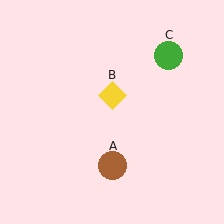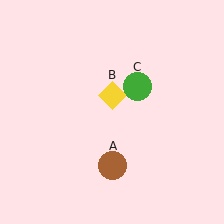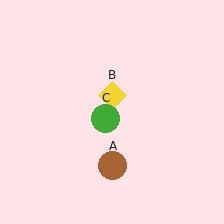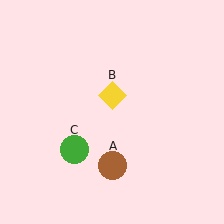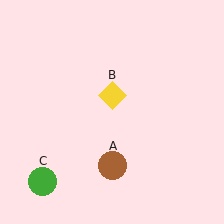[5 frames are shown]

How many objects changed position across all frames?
1 object changed position: green circle (object C).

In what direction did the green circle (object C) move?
The green circle (object C) moved down and to the left.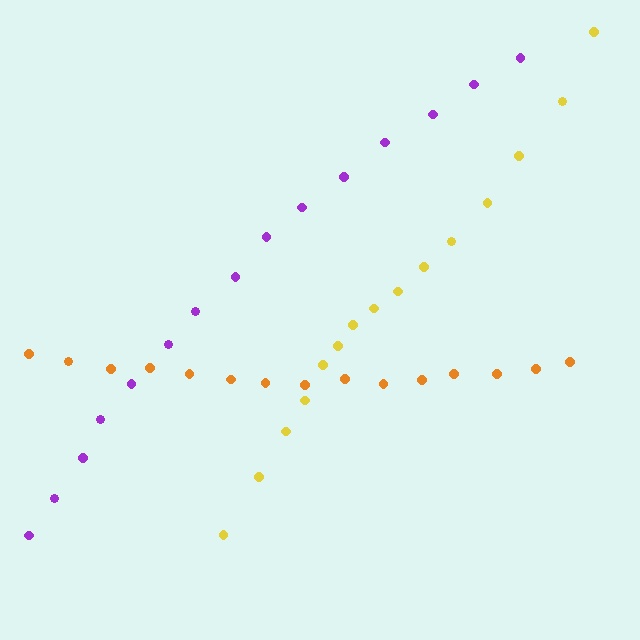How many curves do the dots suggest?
There are 3 distinct paths.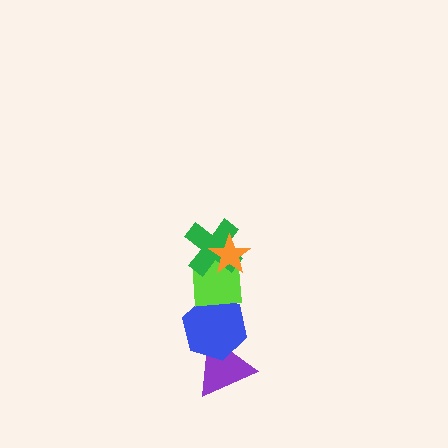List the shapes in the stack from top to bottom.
From top to bottom: the orange star, the green cross, the lime square, the blue hexagon, the purple triangle.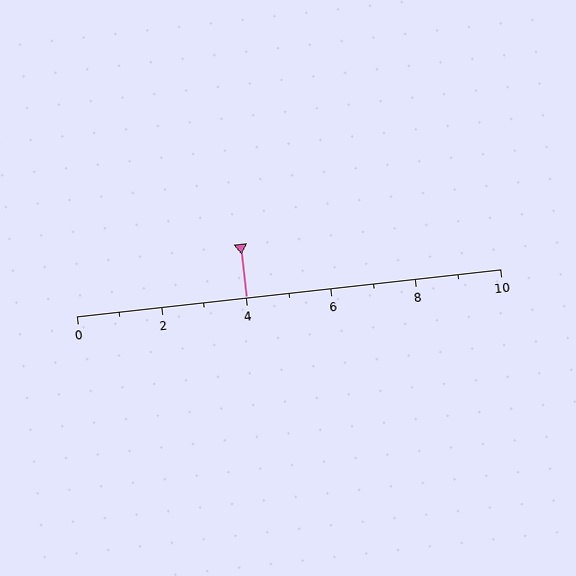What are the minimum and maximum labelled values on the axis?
The axis runs from 0 to 10.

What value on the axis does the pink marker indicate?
The marker indicates approximately 4.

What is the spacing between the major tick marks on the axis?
The major ticks are spaced 2 apart.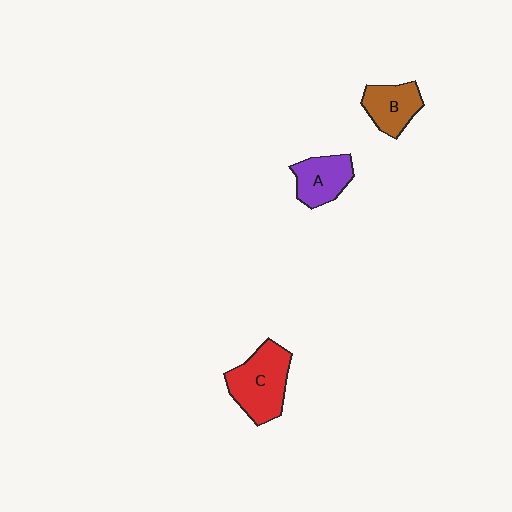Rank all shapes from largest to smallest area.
From largest to smallest: C (red), A (purple), B (brown).